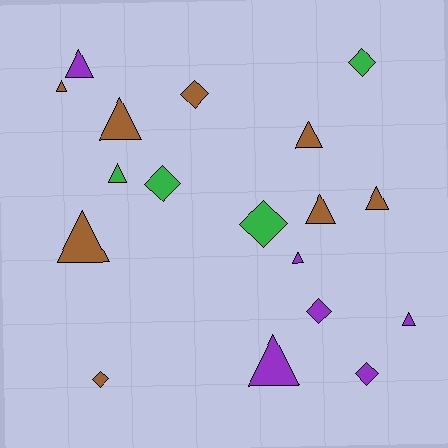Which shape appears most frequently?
Triangle, with 11 objects.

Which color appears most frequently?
Brown, with 8 objects.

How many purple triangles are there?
There are 4 purple triangles.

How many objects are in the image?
There are 18 objects.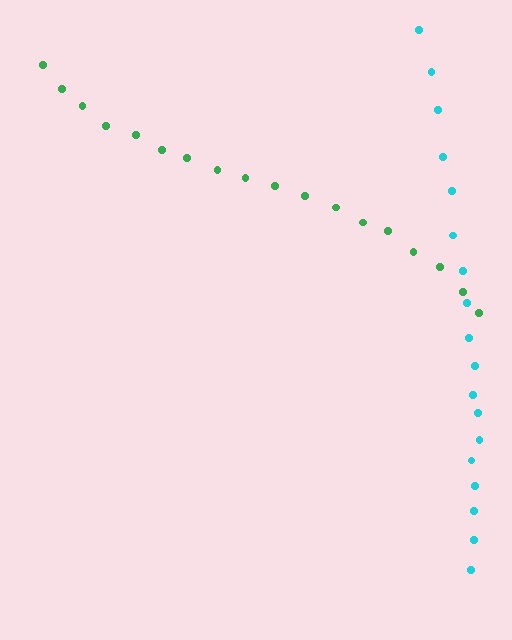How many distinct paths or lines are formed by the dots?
There are 2 distinct paths.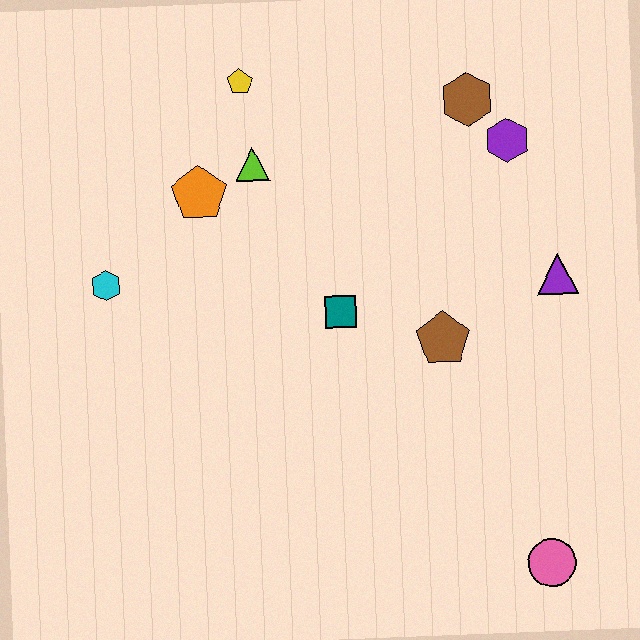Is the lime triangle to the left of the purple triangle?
Yes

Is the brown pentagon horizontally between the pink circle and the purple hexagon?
No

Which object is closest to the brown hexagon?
The purple hexagon is closest to the brown hexagon.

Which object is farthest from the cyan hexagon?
The pink circle is farthest from the cyan hexagon.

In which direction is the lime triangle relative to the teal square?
The lime triangle is above the teal square.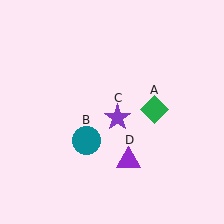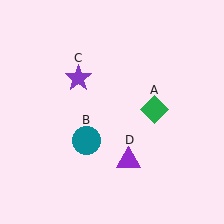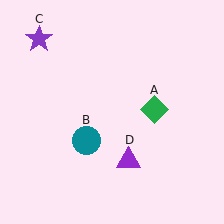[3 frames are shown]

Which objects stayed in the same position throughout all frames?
Green diamond (object A) and teal circle (object B) and purple triangle (object D) remained stationary.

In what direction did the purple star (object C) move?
The purple star (object C) moved up and to the left.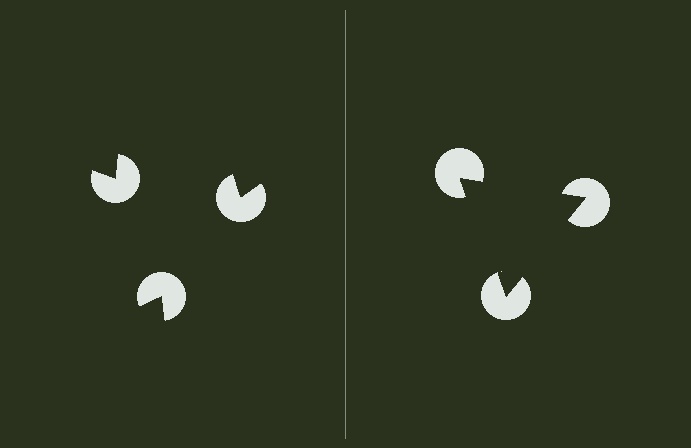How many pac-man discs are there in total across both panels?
6 — 3 on each side.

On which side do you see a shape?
An illusory triangle appears on the right side. On the left side the wedge cuts are rotated, so no coherent shape forms.